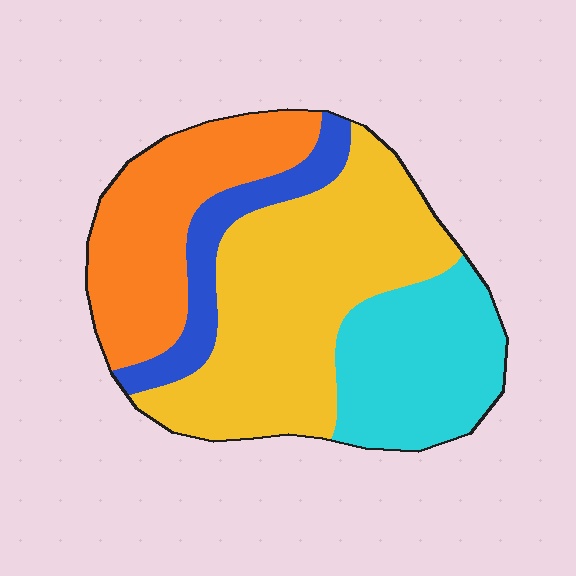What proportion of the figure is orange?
Orange takes up between a sixth and a third of the figure.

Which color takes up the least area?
Blue, at roughly 10%.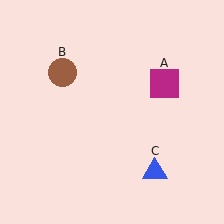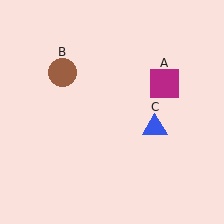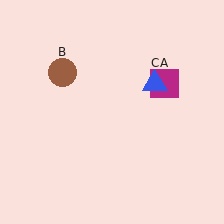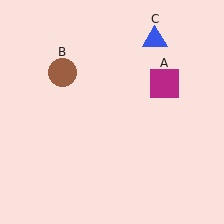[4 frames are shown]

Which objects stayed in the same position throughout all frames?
Magenta square (object A) and brown circle (object B) remained stationary.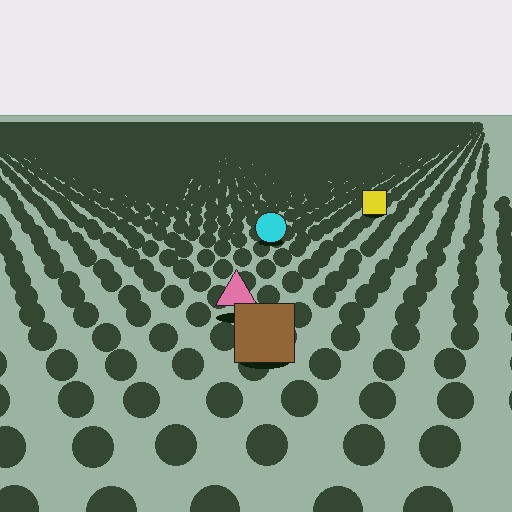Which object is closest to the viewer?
The brown square is closest. The texture marks near it are larger and more spread out.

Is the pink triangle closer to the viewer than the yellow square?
Yes. The pink triangle is closer — you can tell from the texture gradient: the ground texture is coarser near it.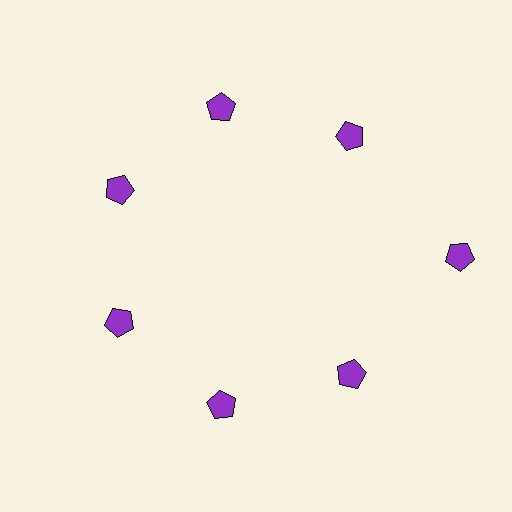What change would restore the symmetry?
The symmetry would be restored by moving it inward, back onto the ring so that all 7 pentagons sit at equal angles and equal distance from the center.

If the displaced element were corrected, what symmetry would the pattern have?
It would have 7-fold rotational symmetry — the pattern would map onto itself every 51 degrees.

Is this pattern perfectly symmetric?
No. The 7 purple pentagons are arranged in a ring, but one element near the 3 o'clock position is pushed outward from the center, breaking the 7-fold rotational symmetry.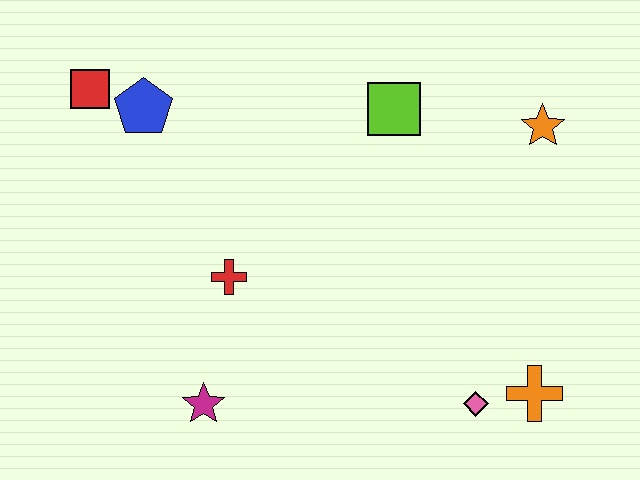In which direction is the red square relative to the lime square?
The red square is to the left of the lime square.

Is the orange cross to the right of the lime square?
Yes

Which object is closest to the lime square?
The orange star is closest to the lime square.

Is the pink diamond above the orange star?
No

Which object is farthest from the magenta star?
The orange star is farthest from the magenta star.